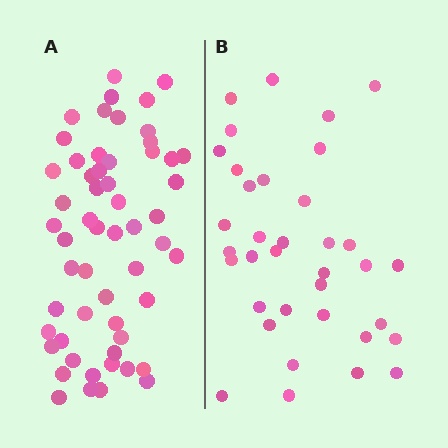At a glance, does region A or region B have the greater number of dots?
Region A (the left region) has more dots.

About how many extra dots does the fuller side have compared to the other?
Region A has approximately 20 more dots than region B.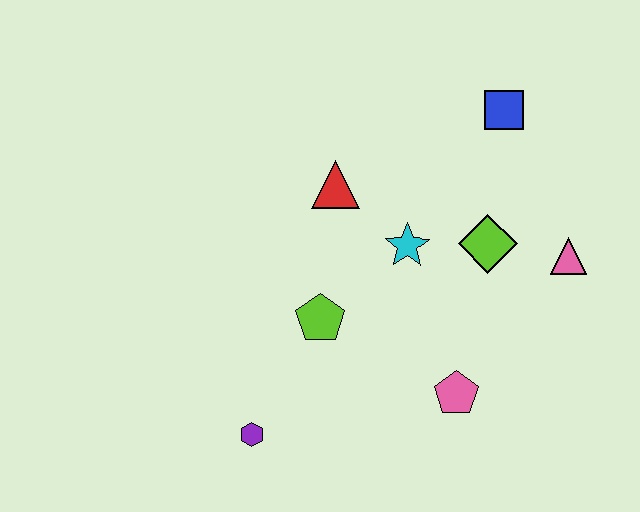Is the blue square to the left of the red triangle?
No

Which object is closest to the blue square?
The lime diamond is closest to the blue square.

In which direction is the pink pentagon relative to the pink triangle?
The pink pentagon is below the pink triangle.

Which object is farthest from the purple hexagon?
The blue square is farthest from the purple hexagon.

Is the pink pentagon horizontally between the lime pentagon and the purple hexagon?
No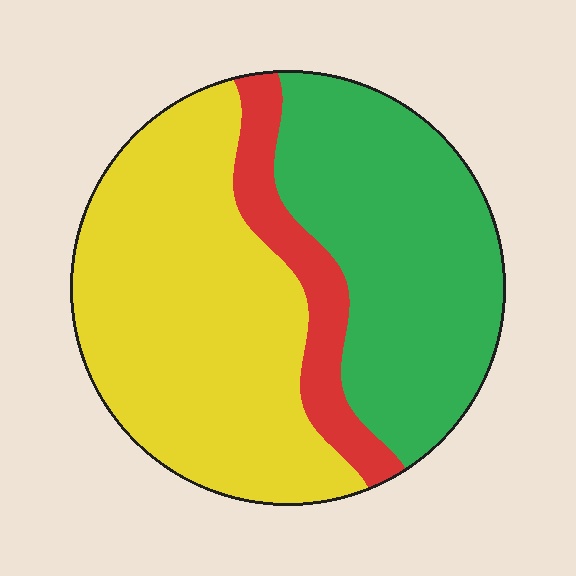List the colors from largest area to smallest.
From largest to smallest: yellow, green, red.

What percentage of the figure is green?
Green covers 39% of the figure.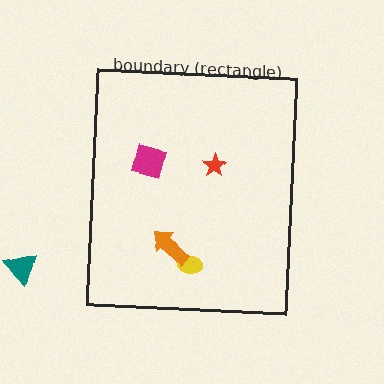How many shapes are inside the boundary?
4 inside, 1 outside.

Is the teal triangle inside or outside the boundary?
Outside.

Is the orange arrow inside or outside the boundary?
Inside.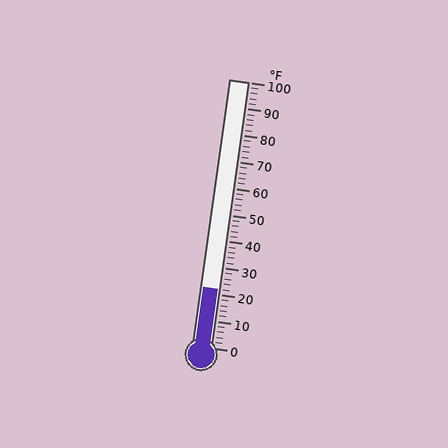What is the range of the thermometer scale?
The thermometer scale ranges from 0°F to 100°F.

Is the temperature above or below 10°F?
The temperature is above 10°F.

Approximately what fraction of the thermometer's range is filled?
The thermometer is filled to approximately 20% of its range.